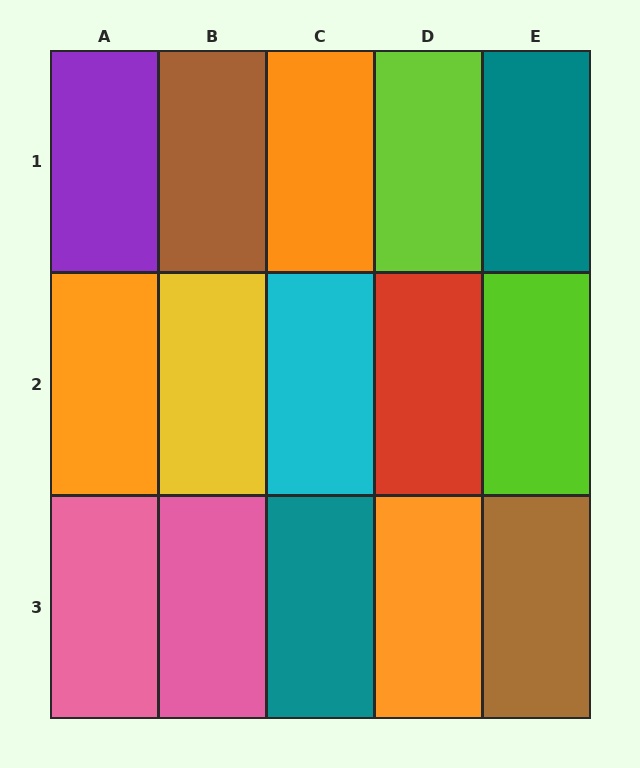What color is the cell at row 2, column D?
Red.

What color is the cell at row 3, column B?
Pink.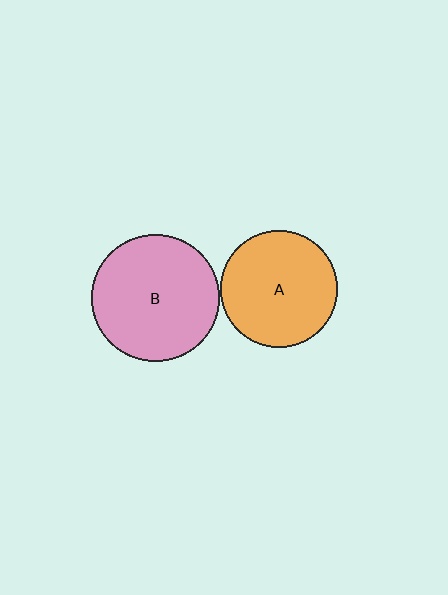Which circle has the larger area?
Circle B (pink).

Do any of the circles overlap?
No, none of the circles overlap.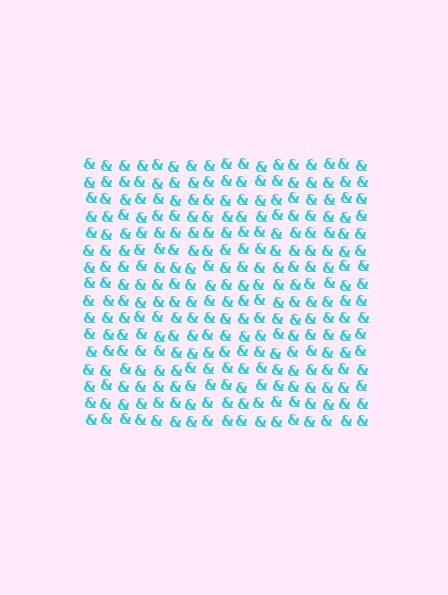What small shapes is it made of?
It is made of small ampersands.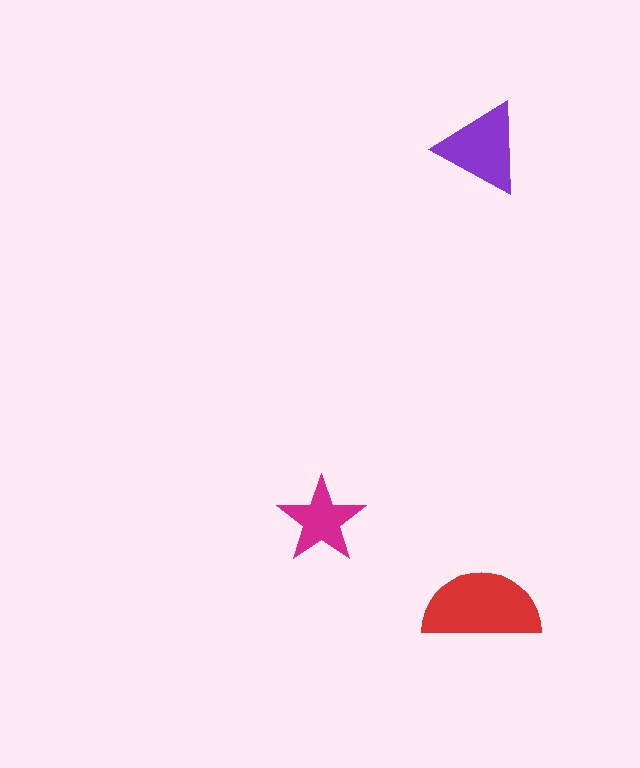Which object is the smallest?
The magenta star.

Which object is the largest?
The red semicircle.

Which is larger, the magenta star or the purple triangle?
The purple triangle.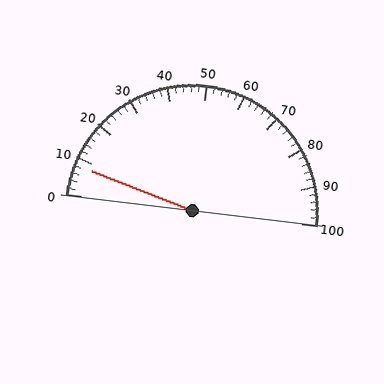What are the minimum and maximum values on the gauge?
The gauge ranges from 0 to 100.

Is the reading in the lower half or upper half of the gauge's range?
The reading is in the lower half of the range (0 to 100).